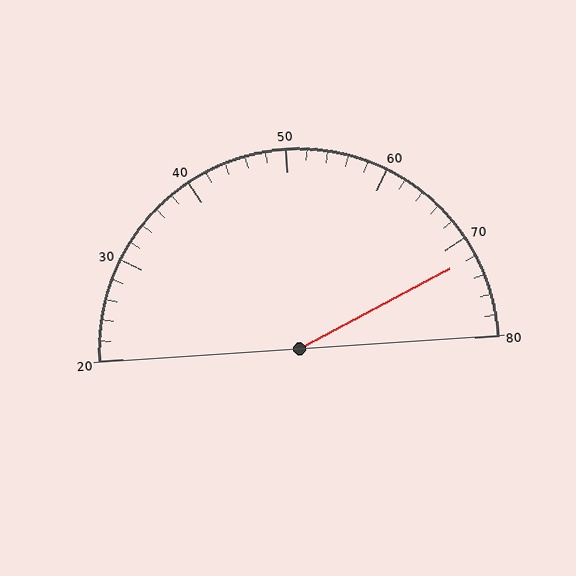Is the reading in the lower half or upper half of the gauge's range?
The reading is in the upper half of the range (20 to 80).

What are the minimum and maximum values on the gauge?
The gauge ranges from 20 to 80.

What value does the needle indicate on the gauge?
The needle indicates approximately 72.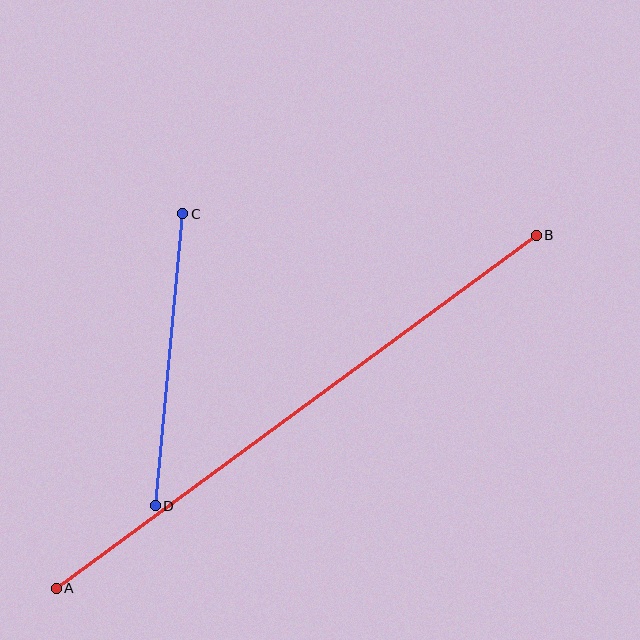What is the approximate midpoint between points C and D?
The midpoint is at approximately (169, 360) pixels.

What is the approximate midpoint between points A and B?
The midpoint is at approximately (296, 412) pixels.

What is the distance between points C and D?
The distance is approximately 293 pixels.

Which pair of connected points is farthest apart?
Points A and B are farthest apart.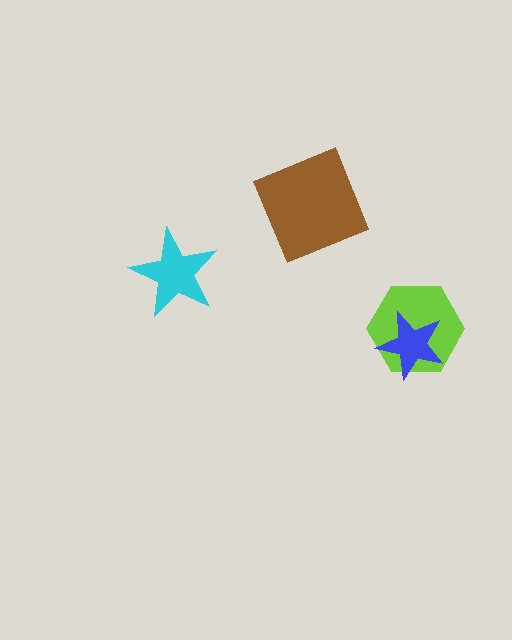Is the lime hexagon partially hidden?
Yes, it is partially covered by another shape.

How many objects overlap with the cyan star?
0 objects overlap with the cyan star.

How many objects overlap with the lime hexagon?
1 object overlaps with the lime hexagon.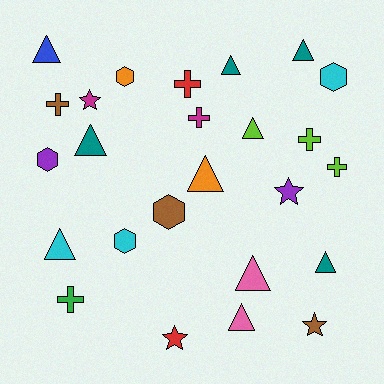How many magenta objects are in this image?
There are 2 magenta objects.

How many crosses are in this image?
There are 6 crosses.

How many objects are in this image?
There are 25 objects.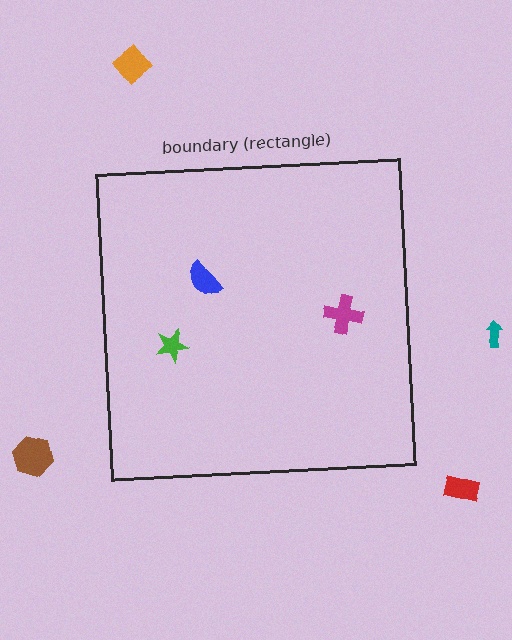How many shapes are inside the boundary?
3 inside, 4 outside.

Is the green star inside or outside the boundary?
Inside.